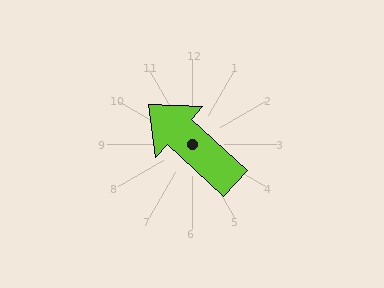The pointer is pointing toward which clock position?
Roughly 10 o'clock.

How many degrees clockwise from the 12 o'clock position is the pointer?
Approximately 313 degrees.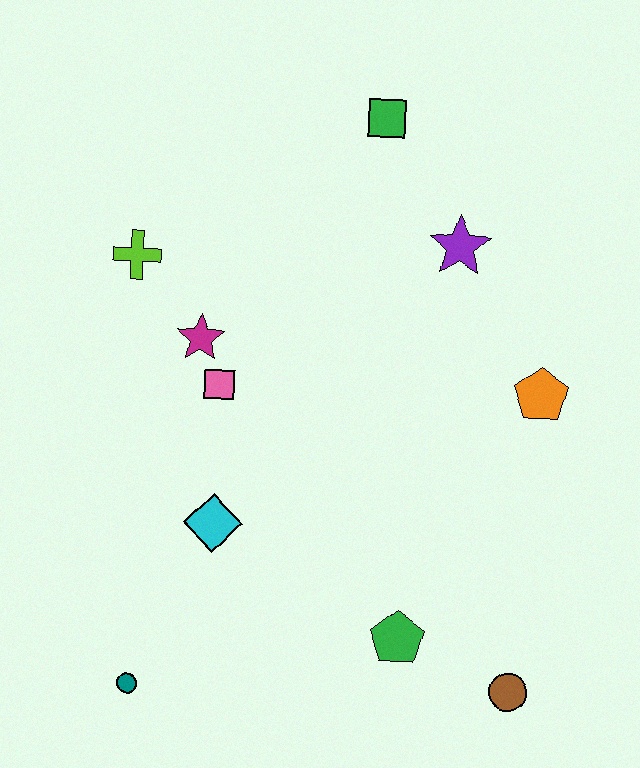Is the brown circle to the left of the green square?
No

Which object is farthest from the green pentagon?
The green square is farthest from the green pentagon.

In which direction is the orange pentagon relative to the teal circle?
The orange pentagon is to the right of the teal circle.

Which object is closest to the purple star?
The green square is closest to the purple star.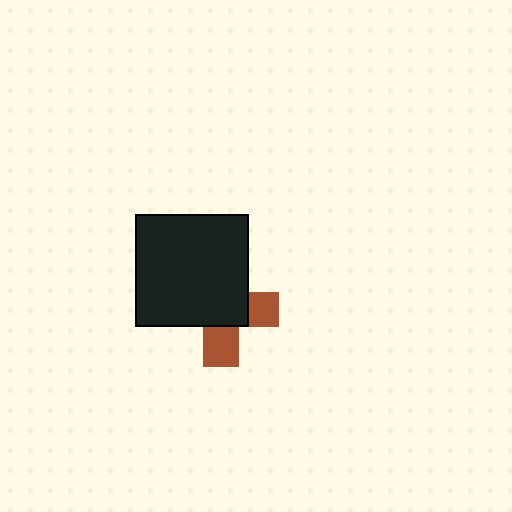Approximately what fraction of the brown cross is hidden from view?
Roughly 64% of the brown cross is hidden behind the black square.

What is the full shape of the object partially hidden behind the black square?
The partially hidden object is a brown cross.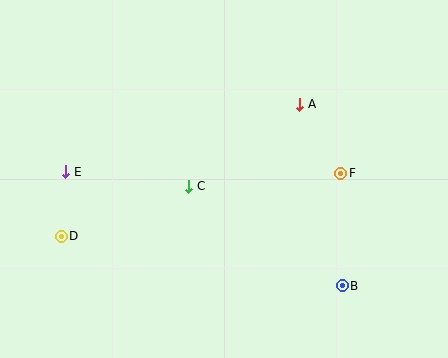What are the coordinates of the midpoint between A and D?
The midpoint between A and D is at (181, 170).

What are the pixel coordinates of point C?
Point C is at (189, 186).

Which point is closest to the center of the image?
Point C at (189, 186) is closest to the center.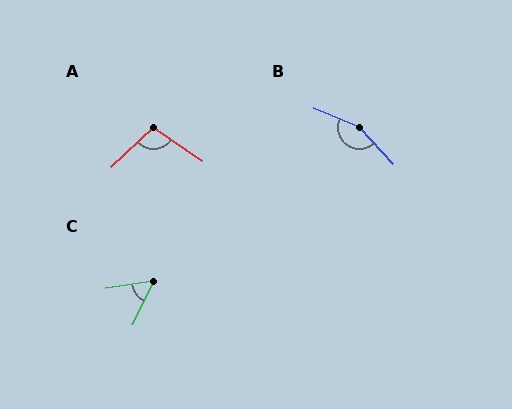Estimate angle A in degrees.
Approximately 102 degrees.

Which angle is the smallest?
C, at approximately 56 degrees.